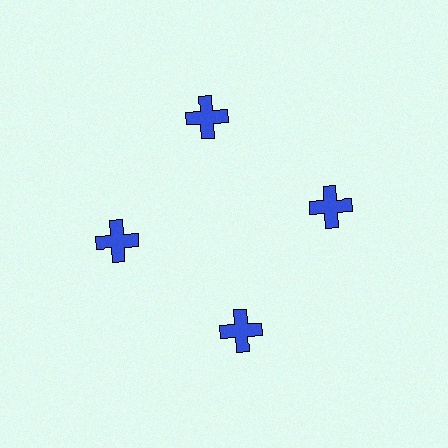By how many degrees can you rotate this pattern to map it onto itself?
The pattern maps onto itself every 90 degrees of rotation.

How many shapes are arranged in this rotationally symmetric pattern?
There are 4 shapes, arranged in 4 groups of 1.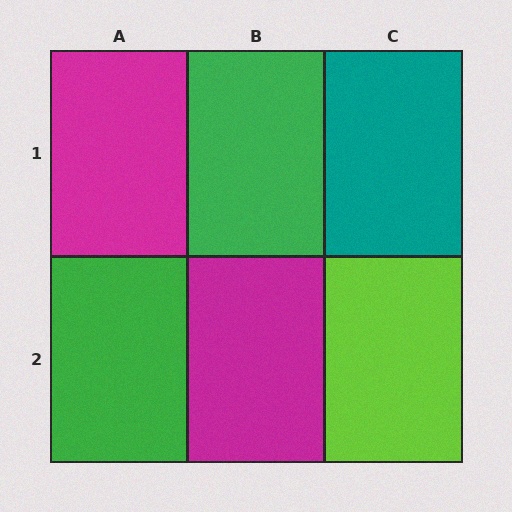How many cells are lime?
1 cell is lime.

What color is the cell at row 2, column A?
Green.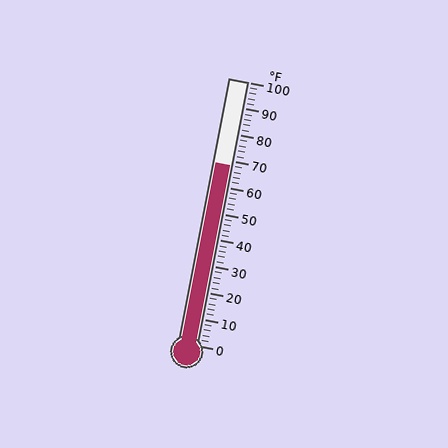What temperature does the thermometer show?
The thermometer shows approximately 68°F.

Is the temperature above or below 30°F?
The temperature is above 30°F.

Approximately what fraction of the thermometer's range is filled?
The thermometer is filled to approximately 70% of its range.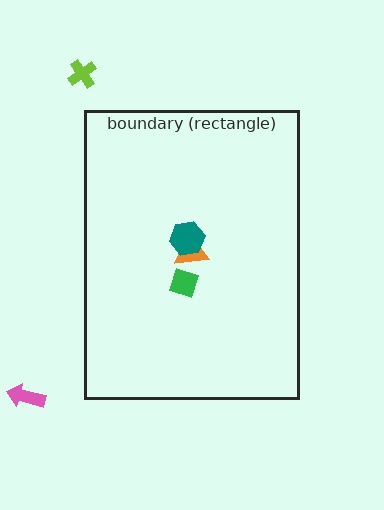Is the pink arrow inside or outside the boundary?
Outside.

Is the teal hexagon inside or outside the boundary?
Inside.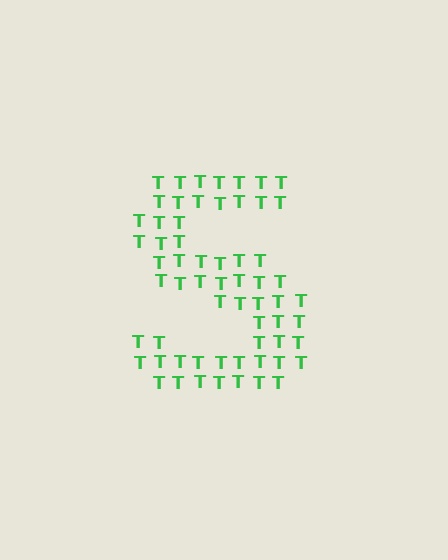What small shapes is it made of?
It is made of small letter T's.